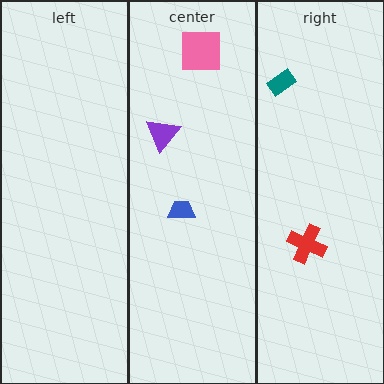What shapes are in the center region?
The blue trapezoid, the pink square, the purple triangle.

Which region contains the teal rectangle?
The right region.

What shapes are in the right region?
The red cross, the teal rectangle.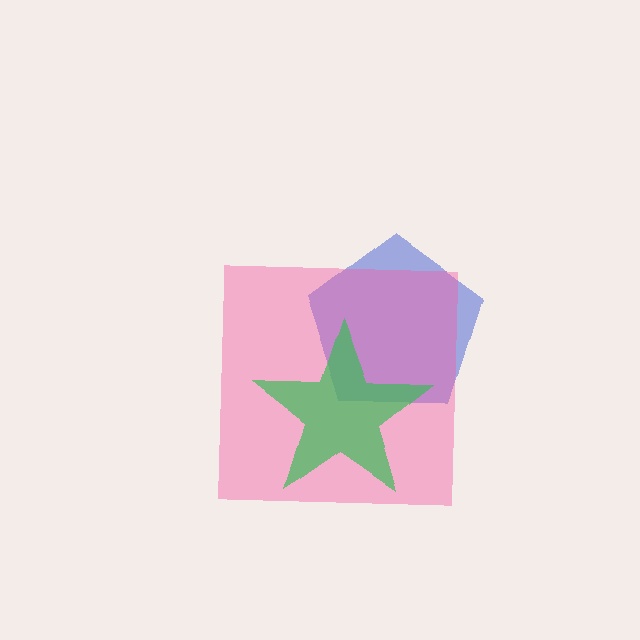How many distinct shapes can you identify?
There are 3 distinct shapes: a blue pentagon, a pink square, a green star.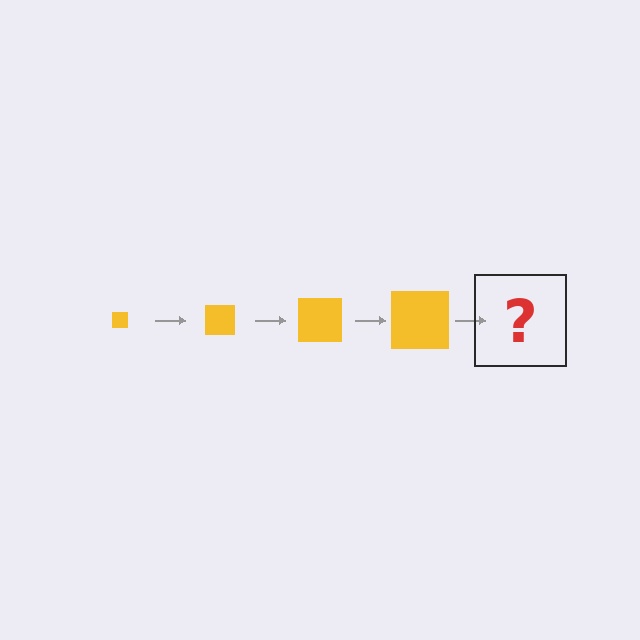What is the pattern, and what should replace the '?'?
The pattern is that the square gets progressively larger each step. The '?' should be a yellow square, larger than the previous one.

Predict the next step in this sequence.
The next step is a yellow square, larger than the previous one.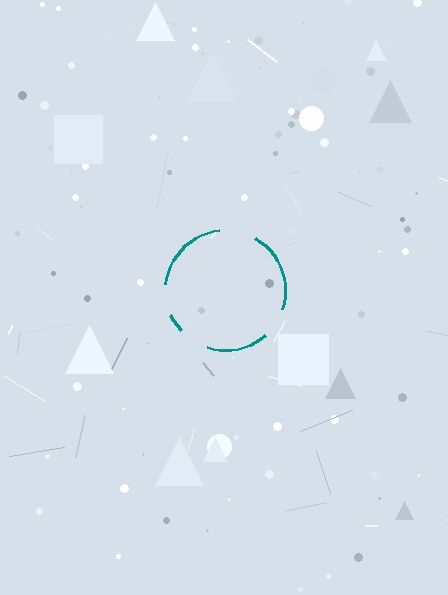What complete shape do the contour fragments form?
The contour fragments form a circle.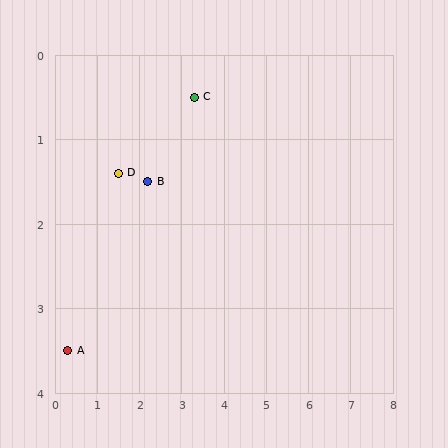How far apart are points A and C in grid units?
Points A and C are about 4.2 grid units apart.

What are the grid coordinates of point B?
Point B is at approximately (2.2, 1.5).